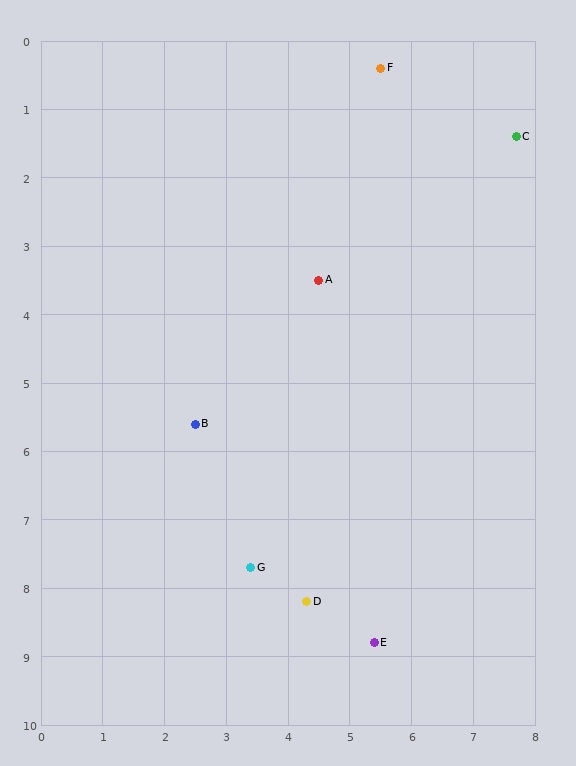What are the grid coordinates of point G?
Point G is at approximately (3.4, 7.7).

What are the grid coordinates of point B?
Point B is at approximately (2.5, 5.6).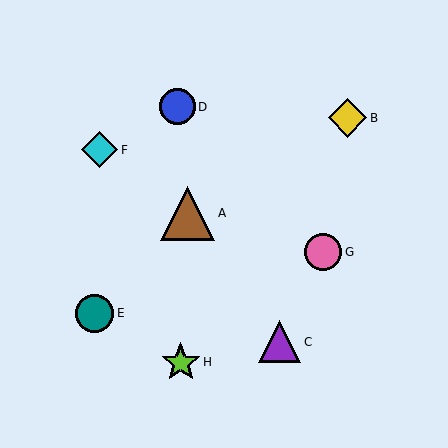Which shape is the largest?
The brown triangle (labeled A) is the largest.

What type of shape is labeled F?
Shape F is a cyan diamond.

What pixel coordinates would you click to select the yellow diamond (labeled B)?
Click at (347, 118) to select the yellow diamond B.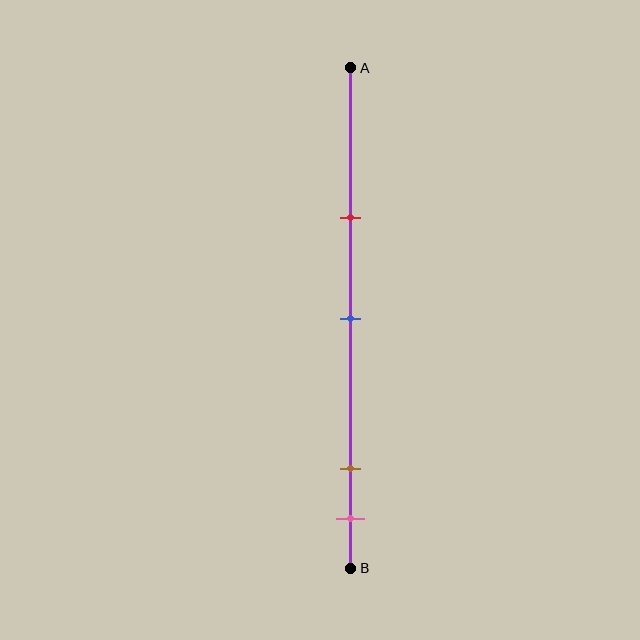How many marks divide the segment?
There are 4 marks dividing the segment.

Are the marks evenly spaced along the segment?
No, the marks are not evenly spaced.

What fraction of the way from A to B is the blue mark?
The blue mark is approximately 50% (0.5) of the way from A to B.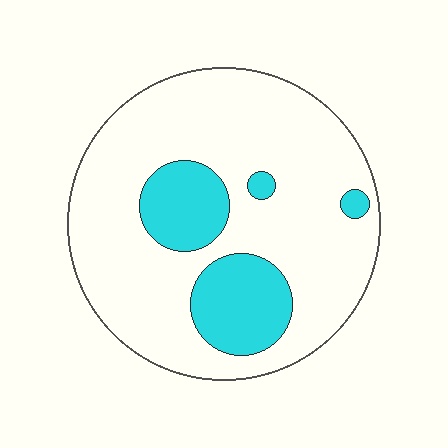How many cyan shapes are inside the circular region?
4.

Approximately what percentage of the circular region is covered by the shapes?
Approximately 20%.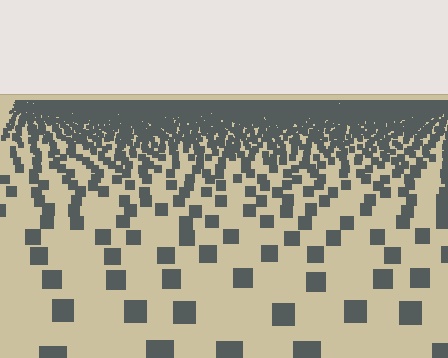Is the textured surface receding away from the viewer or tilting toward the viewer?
The surface is receding away from the viewer. Texture elements get smaller and denser toward the top.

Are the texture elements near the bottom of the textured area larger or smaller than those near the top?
Larger. Near the bottom, elements are closer to the viewer and appear at a bigger on-screen size.